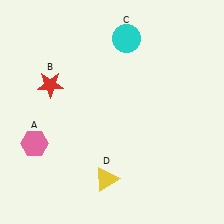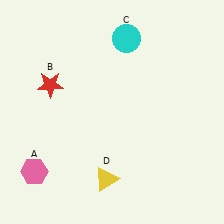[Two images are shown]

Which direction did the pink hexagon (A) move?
The pink hexagon (A) moved down.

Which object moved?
The pink hexagon (A) moved down.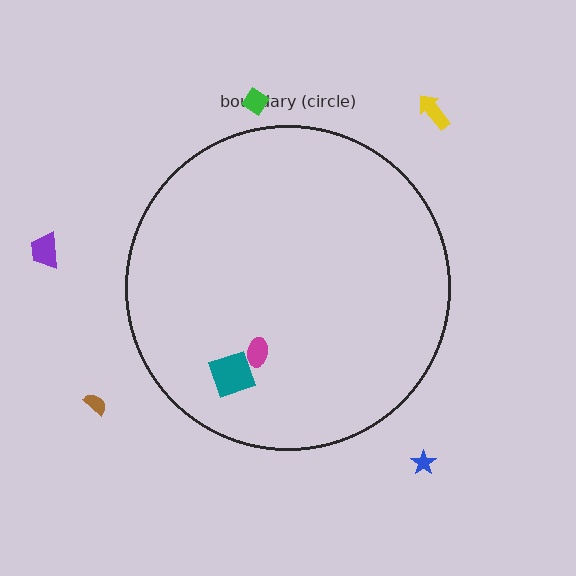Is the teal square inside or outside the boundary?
Inside.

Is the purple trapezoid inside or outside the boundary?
Outside.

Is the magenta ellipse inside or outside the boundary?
Inside.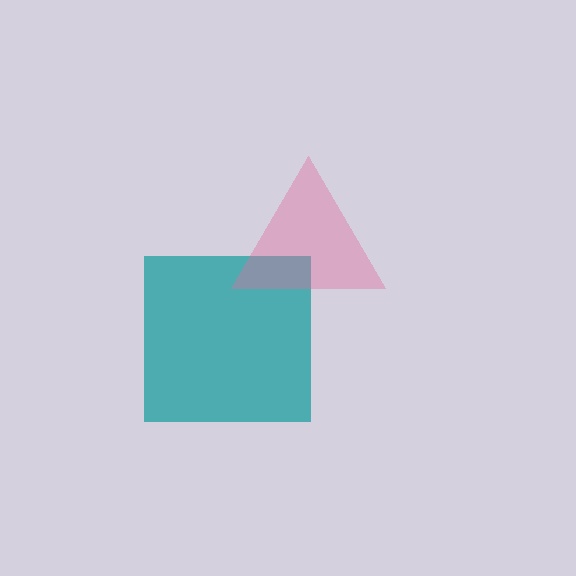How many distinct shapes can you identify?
There are 2 distinct shapes: a teal square, a pink triangle.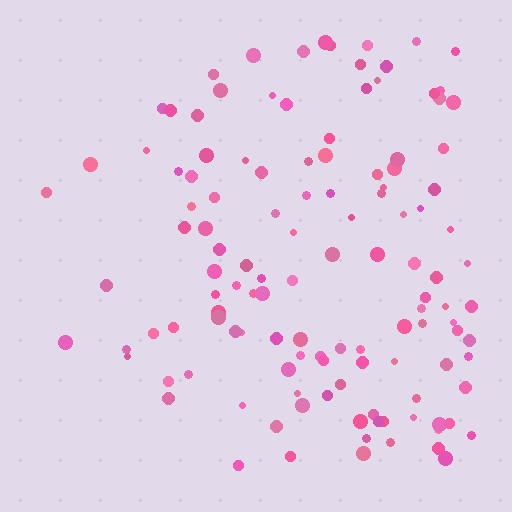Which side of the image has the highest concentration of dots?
The right.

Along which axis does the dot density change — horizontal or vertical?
Horizontal.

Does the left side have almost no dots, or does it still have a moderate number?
Still a moderate number, just noticeably fewer than the right.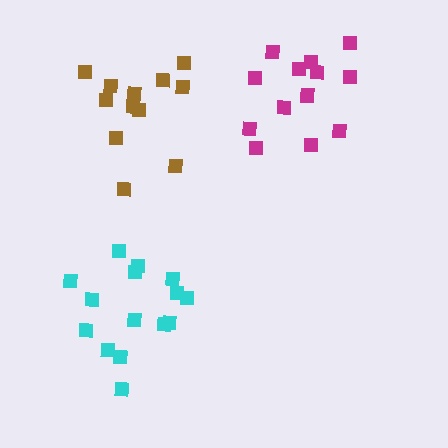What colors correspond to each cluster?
The clusters are colored: brown, cyan, magenta.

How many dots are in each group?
Group 1: 12 dots, Group 2: 15 dots, Group 3: 13 dots (40 total).